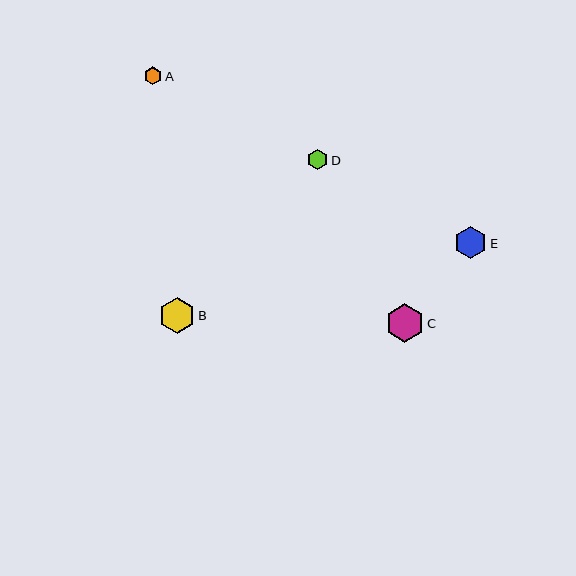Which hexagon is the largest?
Hexagon C is the largest with a size of approximately 38 pixels.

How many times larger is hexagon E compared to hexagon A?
Hexagon E is approximately 1.8 times the size of hexagon A.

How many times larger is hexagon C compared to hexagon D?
Hexagon C is approximately 1.9 times the size of hexagon D.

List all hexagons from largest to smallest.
From largest to smallest: C, B, E, D, A.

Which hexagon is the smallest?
Hexagon A is the smallest with a size of approximately 18 pixels.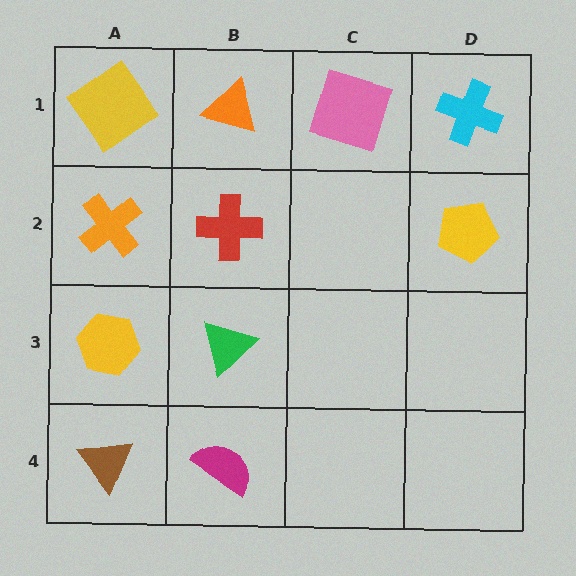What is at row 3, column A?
A yellow hexagon.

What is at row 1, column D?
A cyan cross.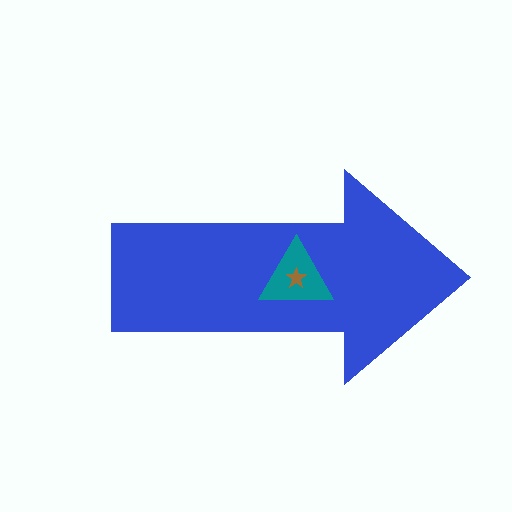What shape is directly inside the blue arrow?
The teal triangle.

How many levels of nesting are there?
3.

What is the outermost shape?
The blue arrow.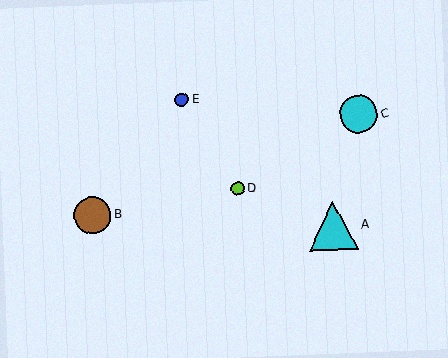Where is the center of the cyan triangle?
The center of the cyan triangle is at (333, 226).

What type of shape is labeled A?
Shape A is a cyan triangle.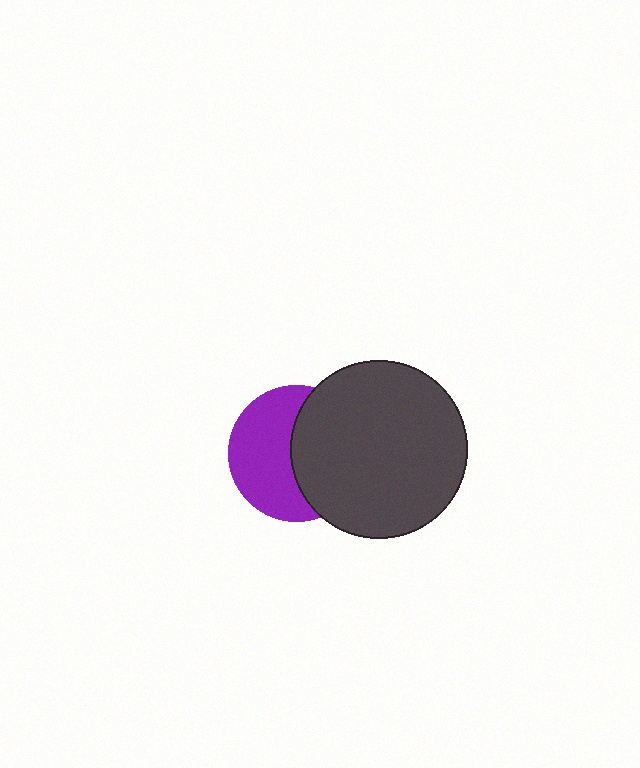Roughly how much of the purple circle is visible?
About half of it is visible (roughly 53%).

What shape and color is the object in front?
The object in front is a dark gray circle.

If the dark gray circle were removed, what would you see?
You would see the complete purple circle.